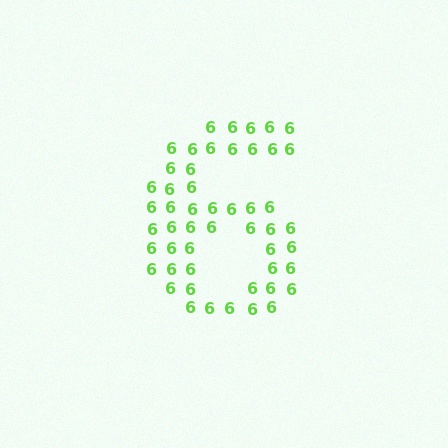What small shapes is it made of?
It is made of small digit 6's.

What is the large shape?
The large shape is the digit 6.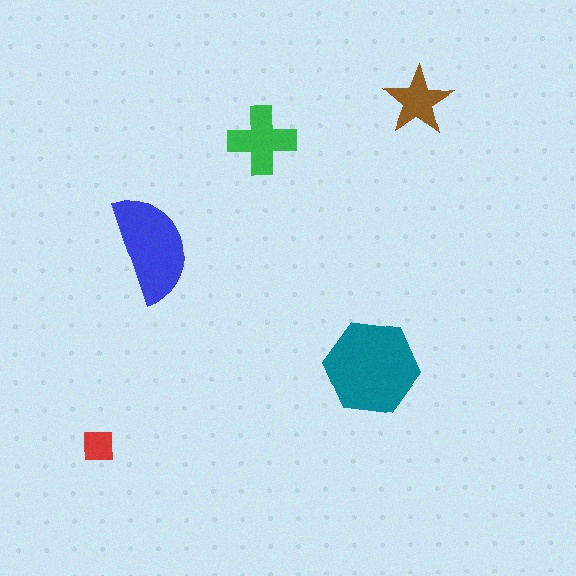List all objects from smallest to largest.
The red square, the brown star, the green cross, the blue semicircle, the teal hexagon.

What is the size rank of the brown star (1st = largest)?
4th.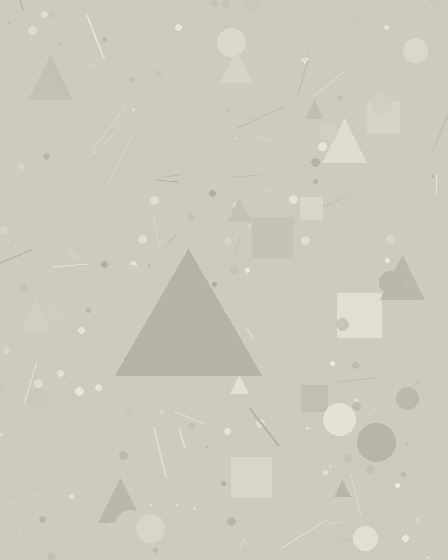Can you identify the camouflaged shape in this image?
The camouflaged shape is a triangle.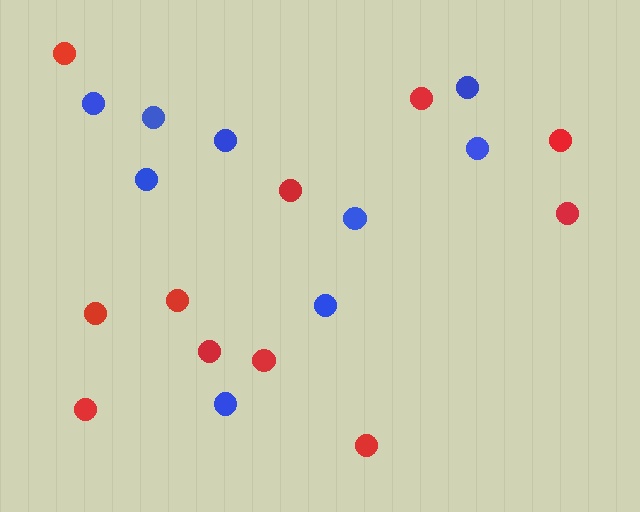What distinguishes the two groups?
There are 2 groups: one group of blue circles (9) and one group of red circles (11).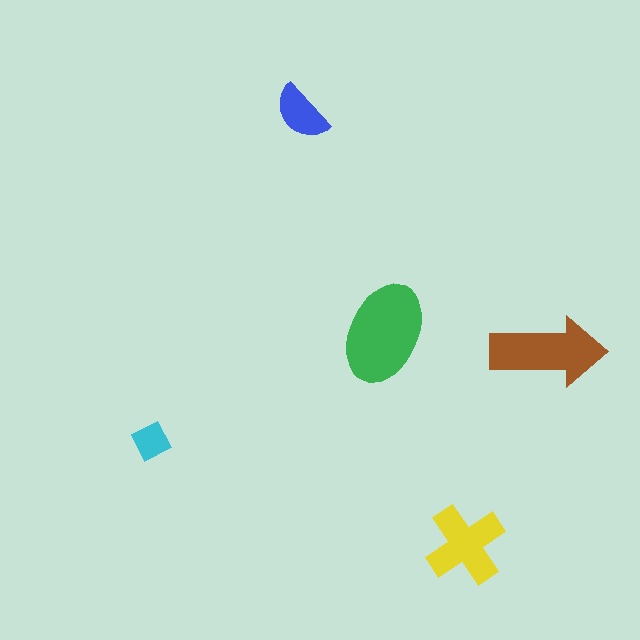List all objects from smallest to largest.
The cyan diamond, the blue semicircle, the yellow cross, the brown arrow, the green ellipse.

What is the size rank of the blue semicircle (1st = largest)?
4th.